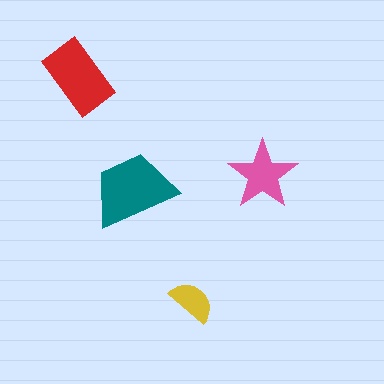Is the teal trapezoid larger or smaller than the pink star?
Larger.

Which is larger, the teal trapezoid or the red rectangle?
The teal trapezoid.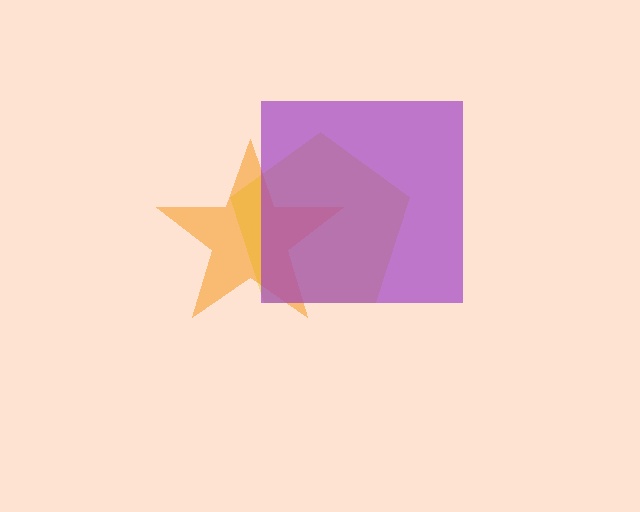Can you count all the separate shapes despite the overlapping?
Yes, there are 3 separate shapes.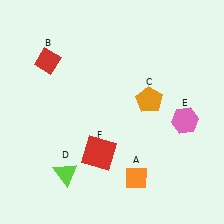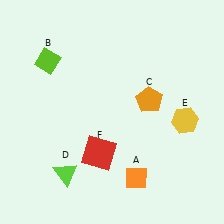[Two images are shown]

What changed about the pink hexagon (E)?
In Image 1, E is pink. In Image 2, it changed to yellow.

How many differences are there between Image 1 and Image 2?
There are 2 differences between the two images.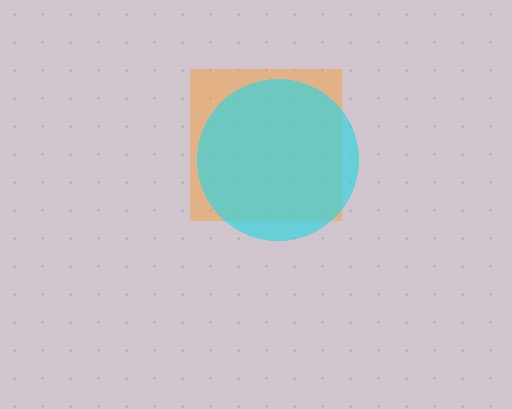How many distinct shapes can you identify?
There are 2 distinct shapes: an orange square, a cyan circle.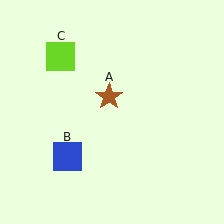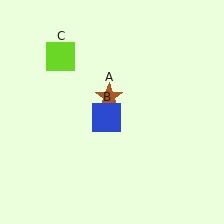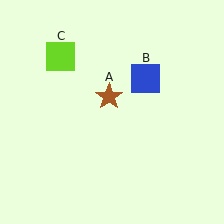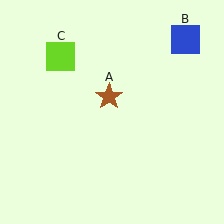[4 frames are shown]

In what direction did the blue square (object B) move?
The blue square (object B) moved up and to the right.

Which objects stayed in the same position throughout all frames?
Brown star (object A) and lime square (object C) remained stationary.